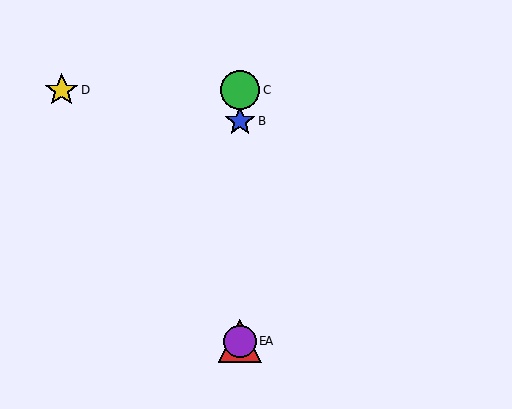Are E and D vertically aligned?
No, E is at x≈240 and D is at x≈62.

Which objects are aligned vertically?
Objects A, B, C, E are aligned vertically.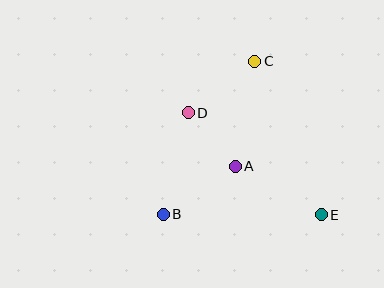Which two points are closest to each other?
Points A and D are closest to each other.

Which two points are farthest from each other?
Points B and C are farthest from each other.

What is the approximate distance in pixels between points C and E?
The distance between C and E is approximately 167 pixels.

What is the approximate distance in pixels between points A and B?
The distance between A and B is approximately 86 pixels.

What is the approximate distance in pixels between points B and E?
The distance between B and E is approximately 158 pixels.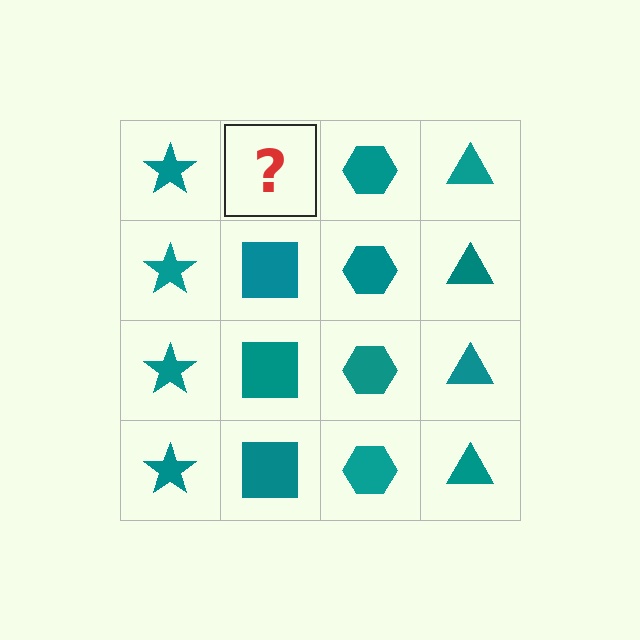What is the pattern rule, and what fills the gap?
The rule is that each column has a consistent shape. The gap should be filled with a teal square.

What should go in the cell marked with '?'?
The missing cell should contain a teal square.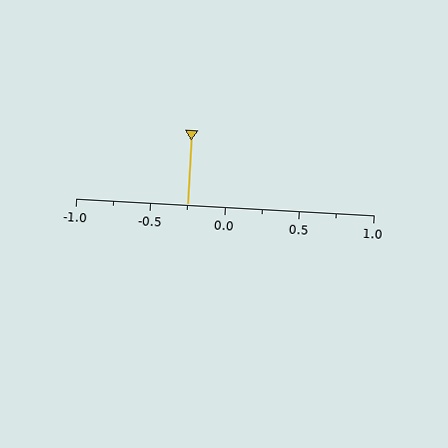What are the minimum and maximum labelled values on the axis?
The axis runs from -1.0 to 1.0.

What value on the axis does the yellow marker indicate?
The marker indicates approximately -0.25.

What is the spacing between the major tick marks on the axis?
The major ticks are spaced 0.5 apart.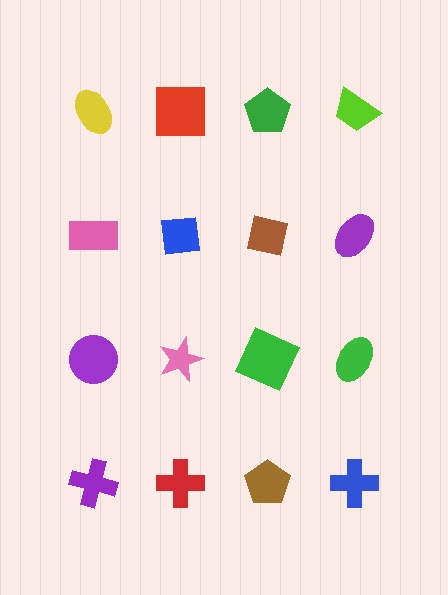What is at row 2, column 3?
A brown square.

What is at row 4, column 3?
A brown pentagon.